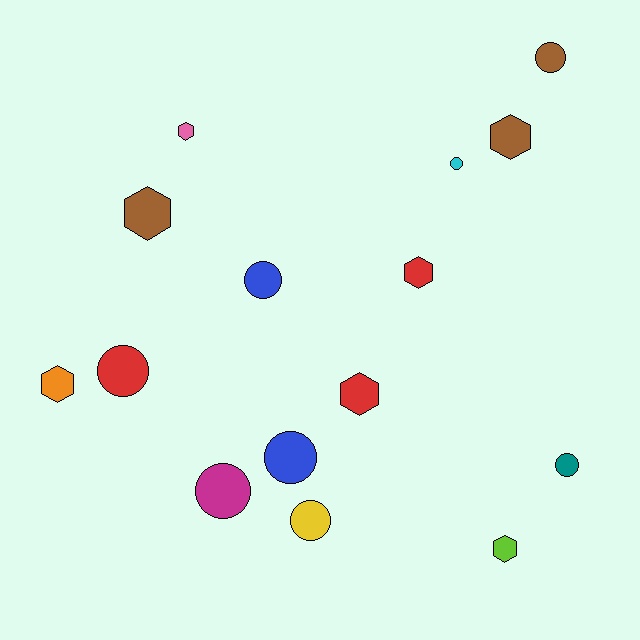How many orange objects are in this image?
There is 1 orange object.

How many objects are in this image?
There are 15 objects.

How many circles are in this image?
There are 8 circles.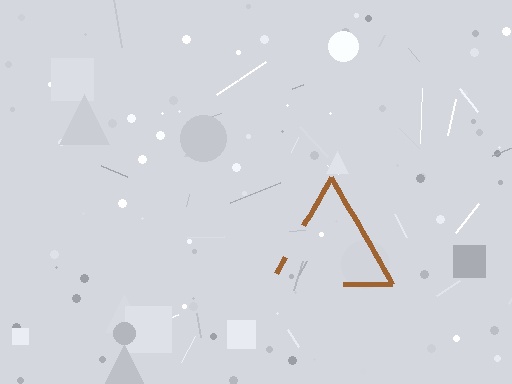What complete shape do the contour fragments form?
The contour fragments form a triangle.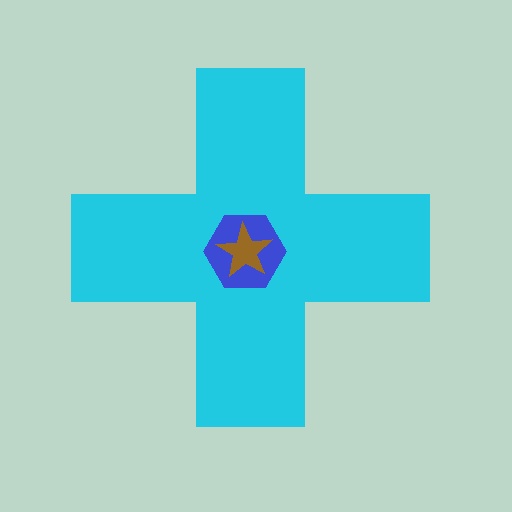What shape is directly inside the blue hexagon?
The brown star.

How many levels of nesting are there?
3.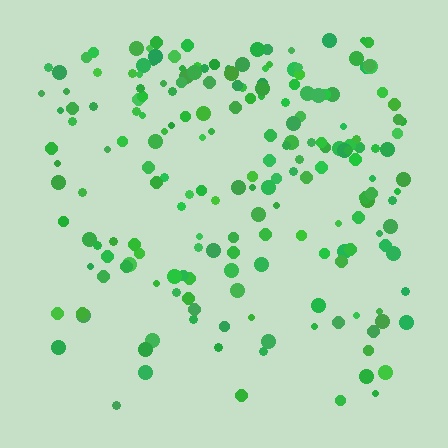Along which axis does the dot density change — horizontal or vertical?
Vertical.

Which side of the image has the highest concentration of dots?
The top.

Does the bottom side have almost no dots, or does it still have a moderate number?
Still a moderate number, just noticeably fewer than the top.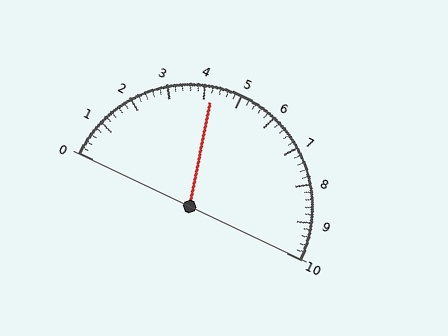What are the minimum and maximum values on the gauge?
The gauge ranges from 0 to 10.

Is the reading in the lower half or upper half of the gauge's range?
The reading is in the lower half of the range (0 to 10).